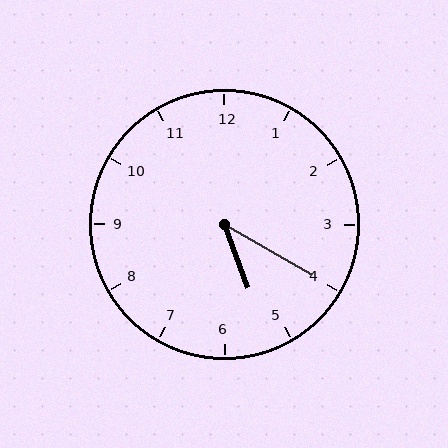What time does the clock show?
5:20.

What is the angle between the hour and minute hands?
Approximately 40 degrees.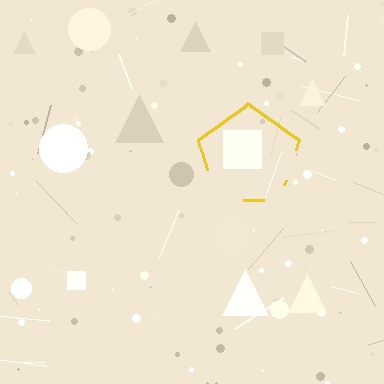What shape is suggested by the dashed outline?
The dashed outline suggests a pentagon.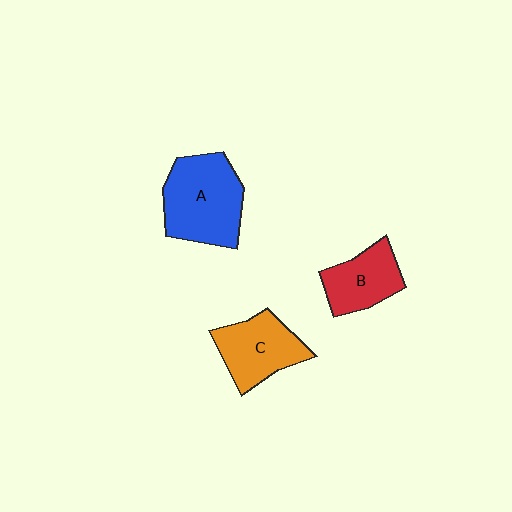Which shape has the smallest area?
Shape B (red).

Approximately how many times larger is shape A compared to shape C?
Approximately 1.3 times.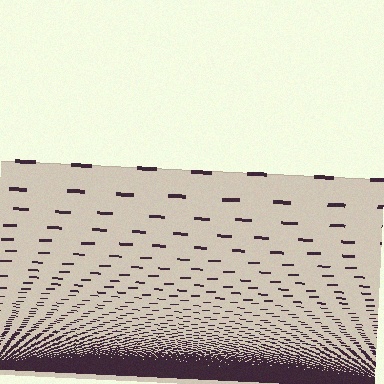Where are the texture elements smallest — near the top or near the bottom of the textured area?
Near the bottom.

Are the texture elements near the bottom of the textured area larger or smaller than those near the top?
Smaller. The gradient is inverted — elements near the bottom are smaller and denser.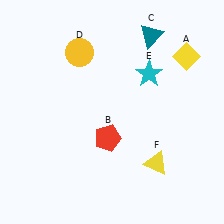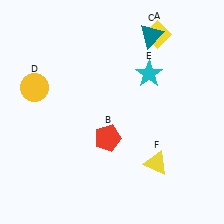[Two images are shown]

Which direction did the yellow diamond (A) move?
The yellow diamond (A) moved left.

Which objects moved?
The objects that moved are: the yellow diamond (A), the yellow circle (D).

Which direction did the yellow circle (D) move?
The yellow circle (D) moved left.